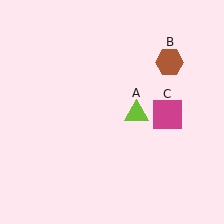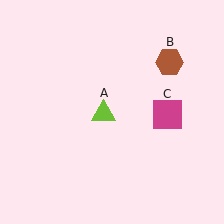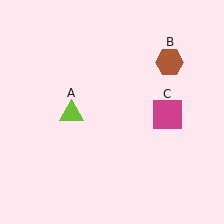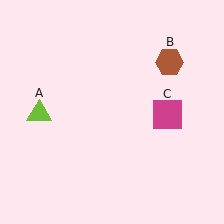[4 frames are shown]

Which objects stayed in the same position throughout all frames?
Brown hexagon (object B) and magenta square (object C) remained stationary.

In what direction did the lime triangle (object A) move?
The lime triangle (object A) moved left.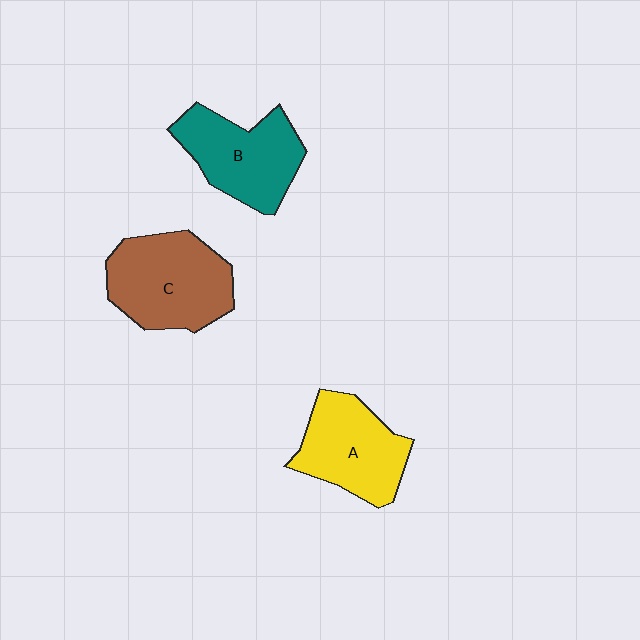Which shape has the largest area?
Shape C (brown).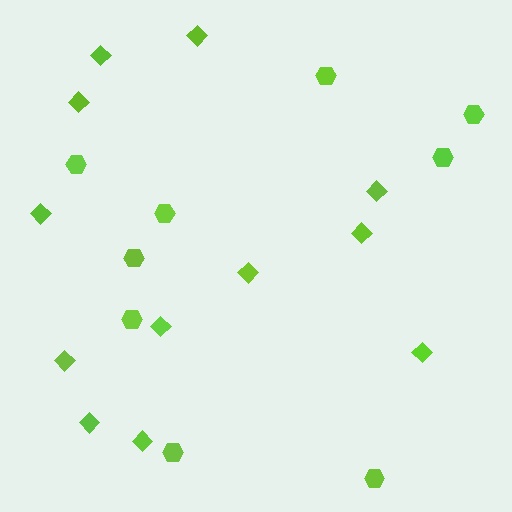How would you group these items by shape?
There are 2 groups: one group of hexagons (9) and one group of diamonds (12).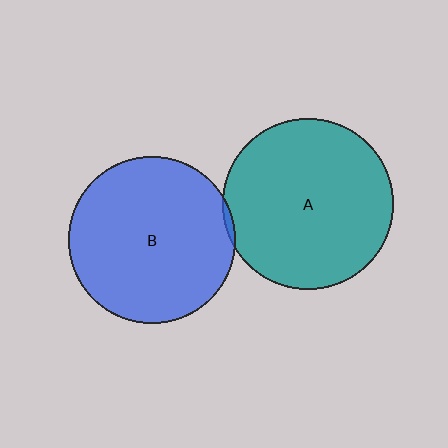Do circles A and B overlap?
Yes.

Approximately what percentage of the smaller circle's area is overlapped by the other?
Approximately 5%.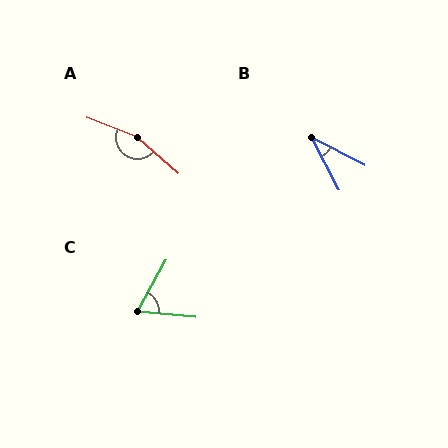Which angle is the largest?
A, at approximately 160 degrees.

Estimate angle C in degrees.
Approximately 67 degrees.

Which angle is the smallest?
B, at approximately 35 degrees.